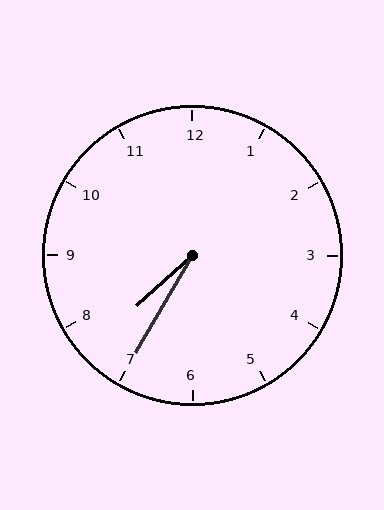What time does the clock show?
7:35.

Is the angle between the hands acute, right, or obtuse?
It is acute.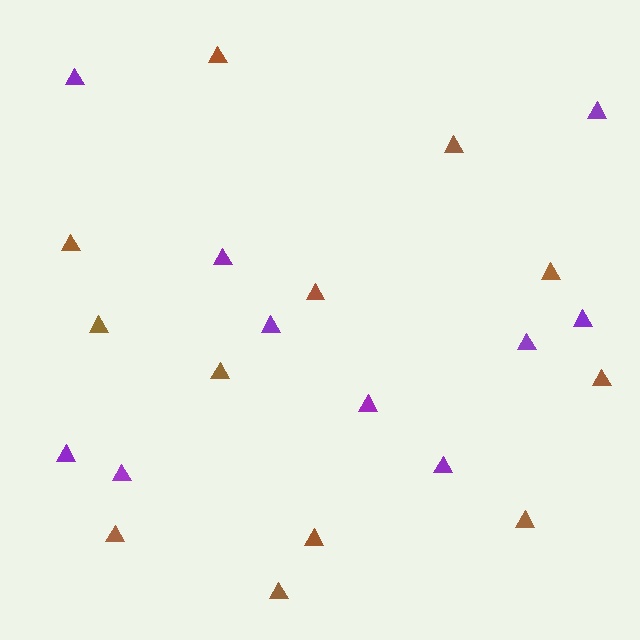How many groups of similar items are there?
There are 2 groups: one group of purple triangles (10) and one group of brown triangles (12).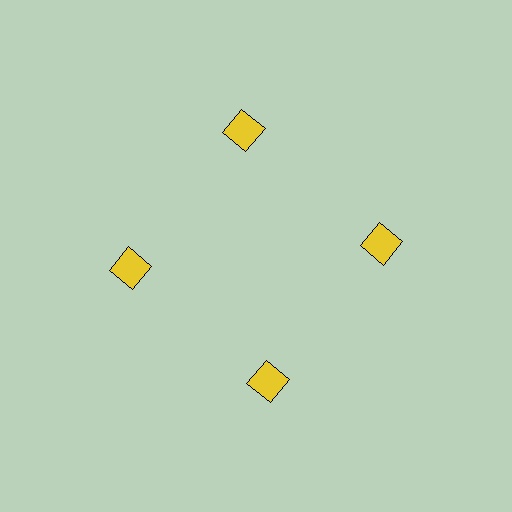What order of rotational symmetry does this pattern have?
This pattern has 4-fold rotational symmetry.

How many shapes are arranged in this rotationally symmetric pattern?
There are 4 shapes, arranged in 4 groups of 1.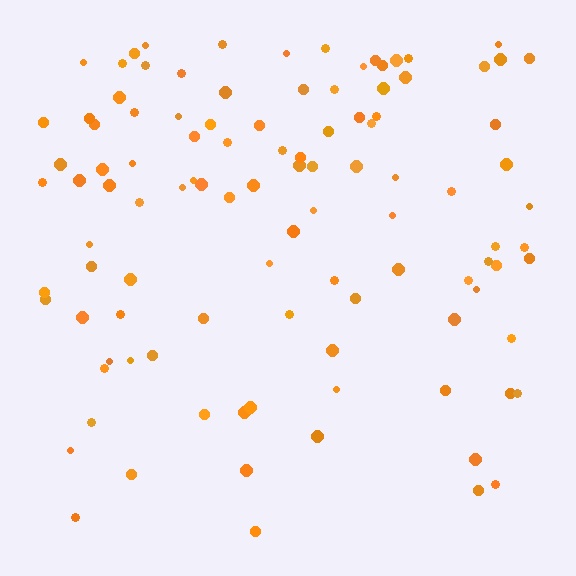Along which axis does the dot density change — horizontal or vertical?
Vertical.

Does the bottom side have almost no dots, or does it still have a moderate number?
Still a moderate number, just noticeably fewer than the top.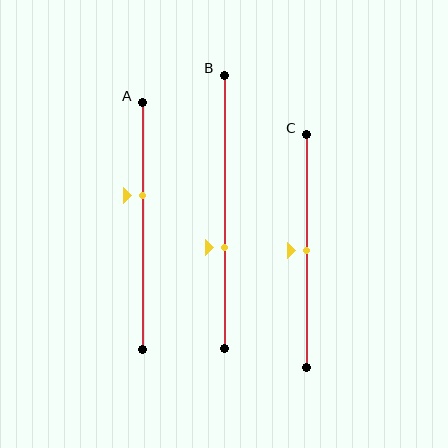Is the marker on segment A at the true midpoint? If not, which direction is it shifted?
No, the marker on segment A is shifted upward by about 12% of the segment length.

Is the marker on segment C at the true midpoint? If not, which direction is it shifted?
Yes, the marker on segment C is at the true midpoint.